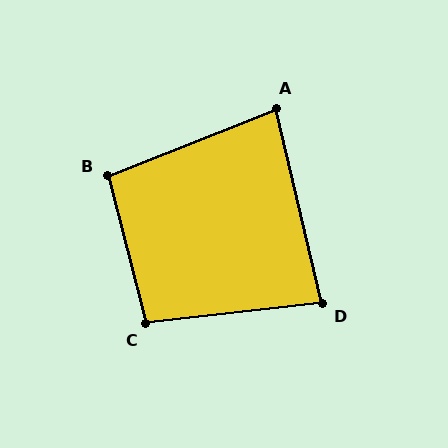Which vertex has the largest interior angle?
C, at approximately 98 degrees.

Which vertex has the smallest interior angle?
A, at approximately 82 degrees.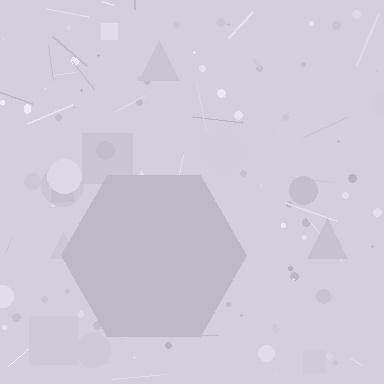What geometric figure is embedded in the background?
A hexagon is embedded in the background.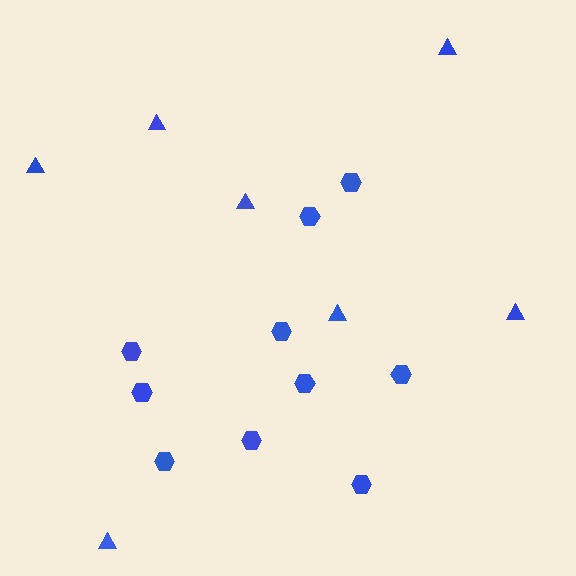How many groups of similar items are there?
There are 2 groups: one group of hexagons (10) and one group of triangles (7).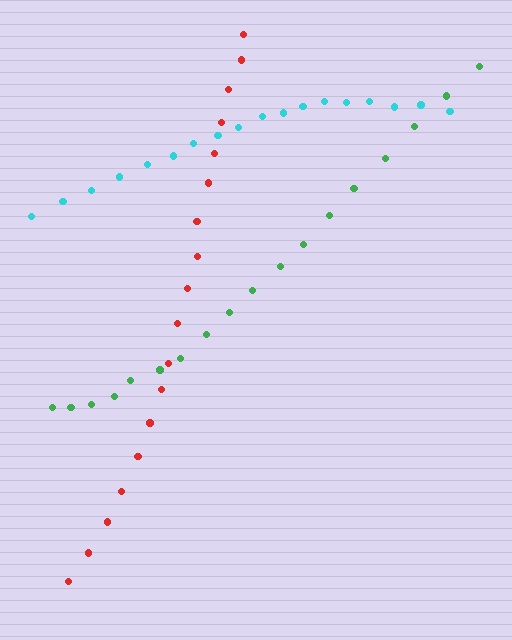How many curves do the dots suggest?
There are 3 distinct paths.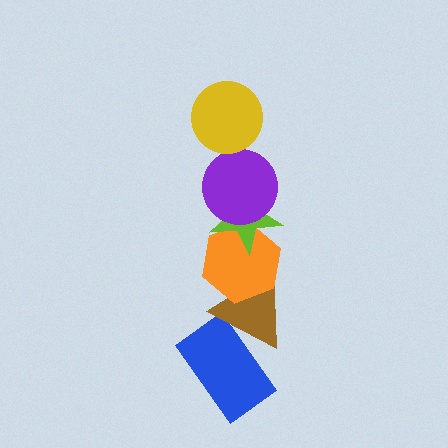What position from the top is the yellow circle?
The yellow circle is 1st from the top.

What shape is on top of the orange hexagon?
The lime star is on top of the orange hexagon.